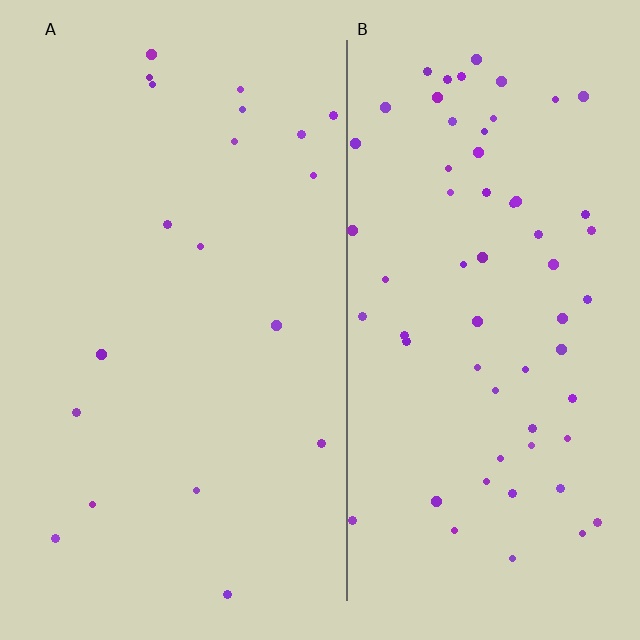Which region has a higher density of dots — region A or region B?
B (the right).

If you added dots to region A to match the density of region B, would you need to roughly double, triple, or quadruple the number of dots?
Approximately triple.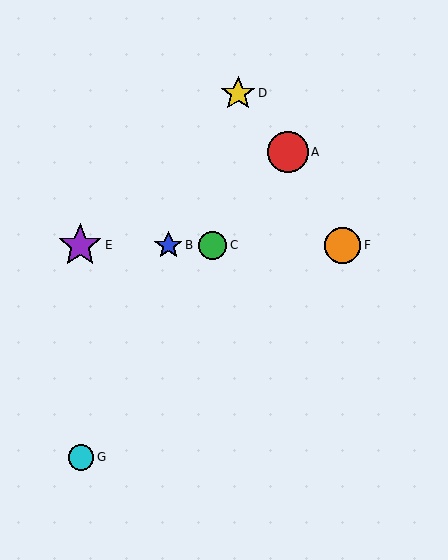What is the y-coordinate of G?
Object G is at y≈458.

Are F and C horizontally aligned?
Yes, both are at y≈245.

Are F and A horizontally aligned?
No, F is at y≈245 and A is at y≈152.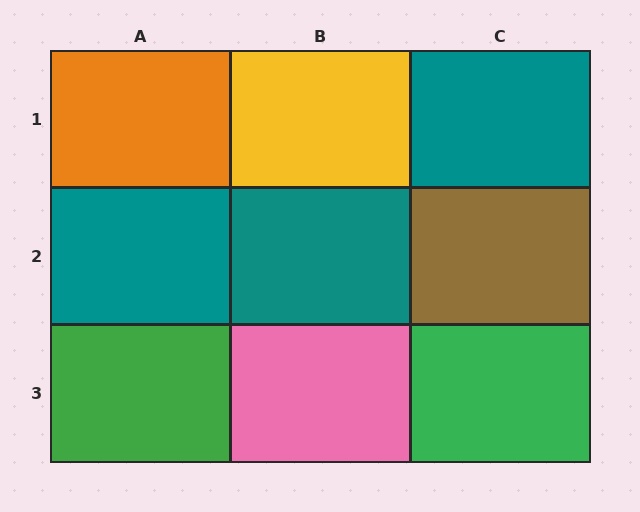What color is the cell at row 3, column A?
Green.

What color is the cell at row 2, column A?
Teal.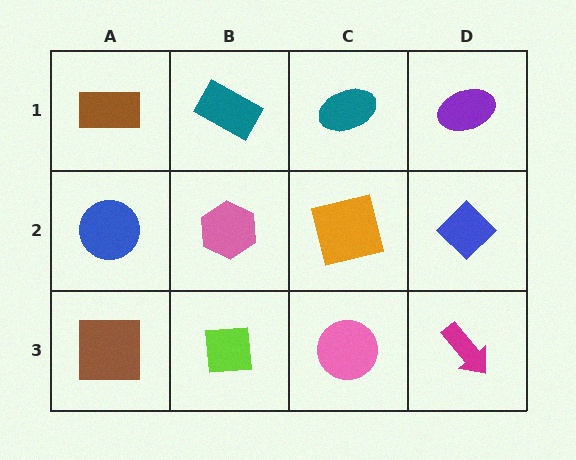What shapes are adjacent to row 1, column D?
A blue diamond (row 2, column D), a teal ellipse (row 1, column C).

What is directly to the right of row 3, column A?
A lime square.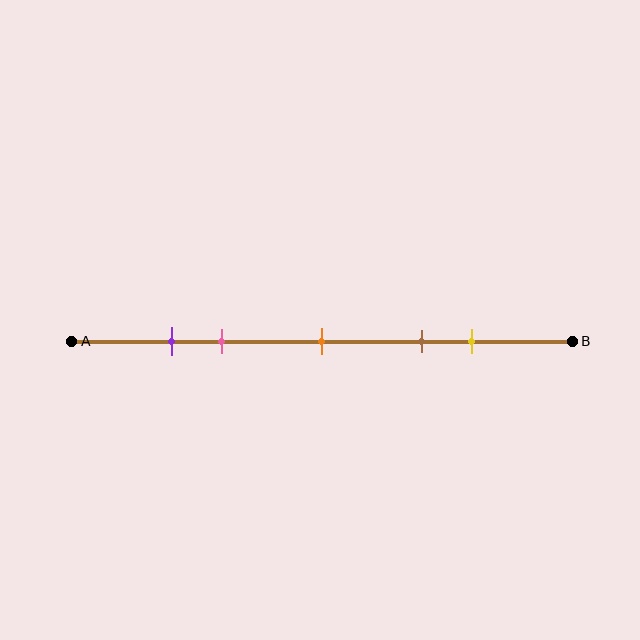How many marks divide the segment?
There are 5 marks dividing the segment.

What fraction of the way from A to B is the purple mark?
The purple mark is approximately 20% (0.2) of the way from A to B.